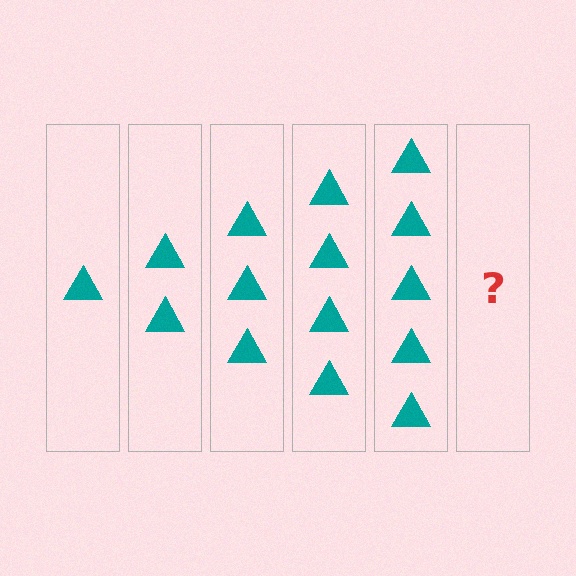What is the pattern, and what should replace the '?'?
The pattern is that each step adds one more triangle. The '?' should be 6 triangles.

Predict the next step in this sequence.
The next step is 6 triangles.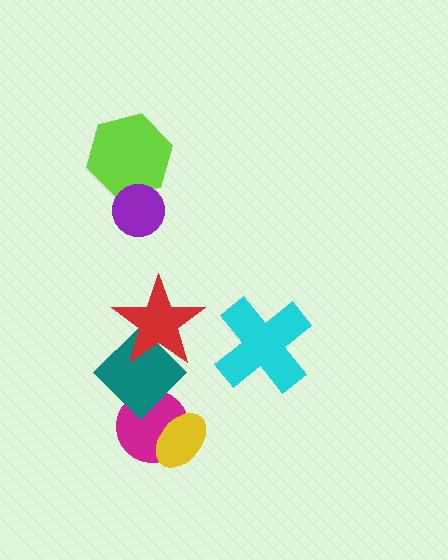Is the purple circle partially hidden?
No, no other shape covers it.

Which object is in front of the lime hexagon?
The purple circle is in front of the lime hexagon.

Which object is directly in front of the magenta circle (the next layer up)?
The yellow ellipse is directly in front of the magenta circle.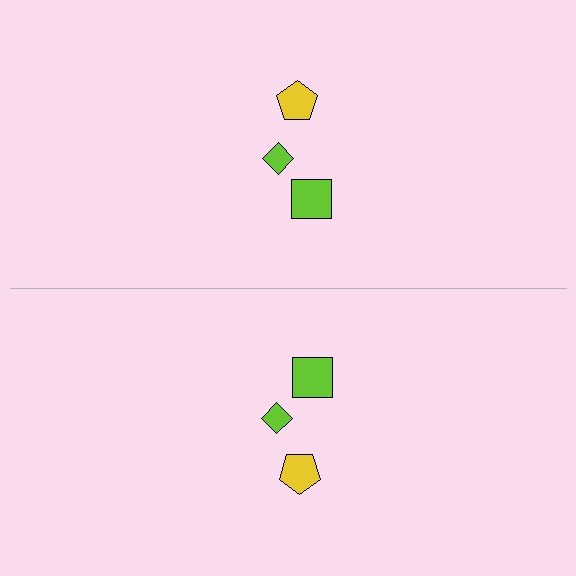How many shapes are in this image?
There are 6 shapes in this image.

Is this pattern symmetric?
Yes, this pattern has bilateral (reflection) symmetry.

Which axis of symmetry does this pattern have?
The pattern has a horizontal axis of symmetry running through the center of the image.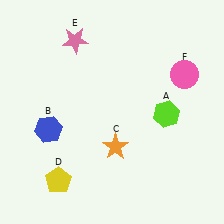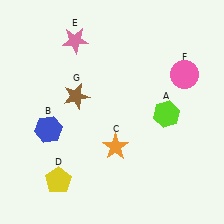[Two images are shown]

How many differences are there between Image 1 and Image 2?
There is 1 difference between the two images.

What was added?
A brown star (G) was added in Image 2.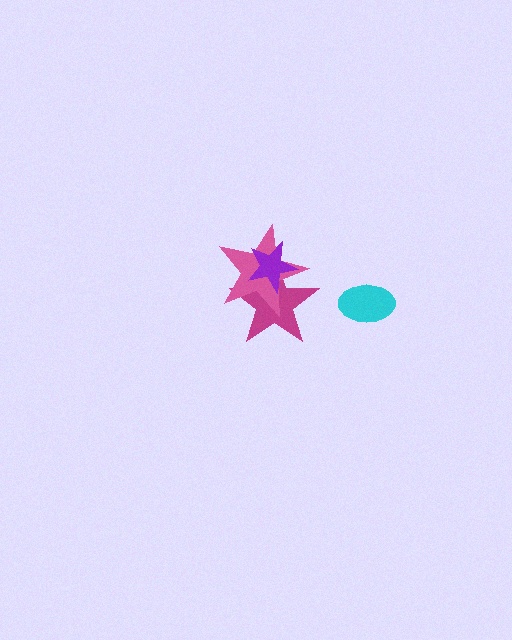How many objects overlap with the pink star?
2 objects overlap with the pink star.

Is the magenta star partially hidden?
Yes, it is partially covered by another shape.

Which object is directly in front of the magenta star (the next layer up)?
The pink star is directly in front of the magenta star.